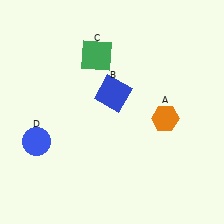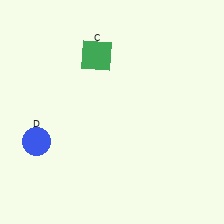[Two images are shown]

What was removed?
The orange hexagon (A), the blue square (B) were removed in Image 2.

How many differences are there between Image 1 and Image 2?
There are 2 differences between the two images.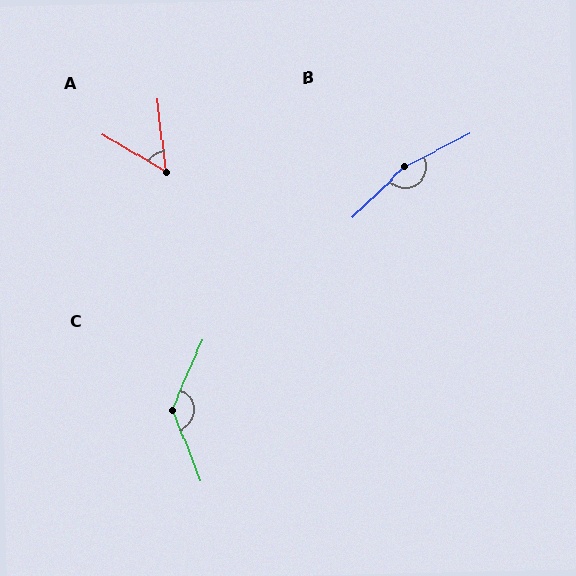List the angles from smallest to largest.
A (53°), C (135°), B (163°).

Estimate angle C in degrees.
Approximately 135 degrees.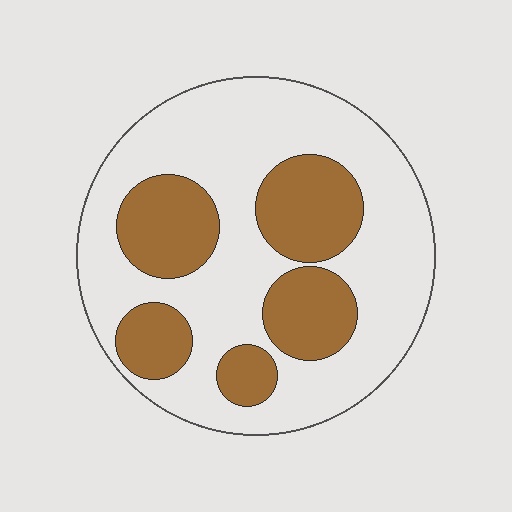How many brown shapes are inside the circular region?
5.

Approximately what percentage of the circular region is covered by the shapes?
Approximately 30%.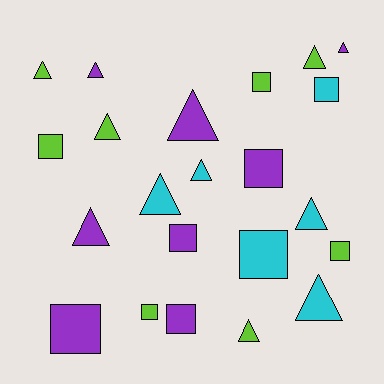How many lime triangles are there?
There are 4 lime triangles.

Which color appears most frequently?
Purple, with 8 objects.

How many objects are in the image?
There are 22 objects.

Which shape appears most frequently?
Triangle, with 12 objects.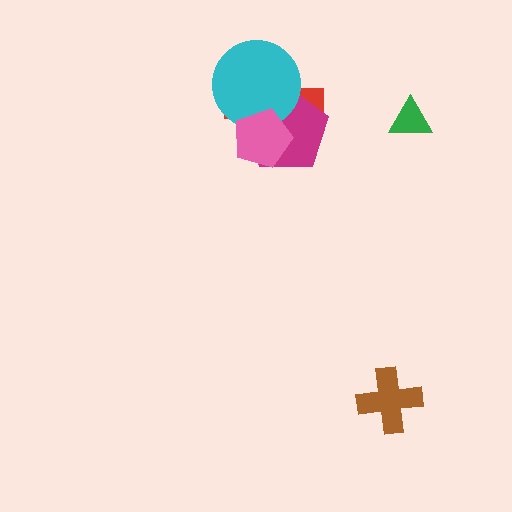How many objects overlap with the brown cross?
0 objects overlap with the brown cross.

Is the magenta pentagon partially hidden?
Yes, it is partially covered by another shape.